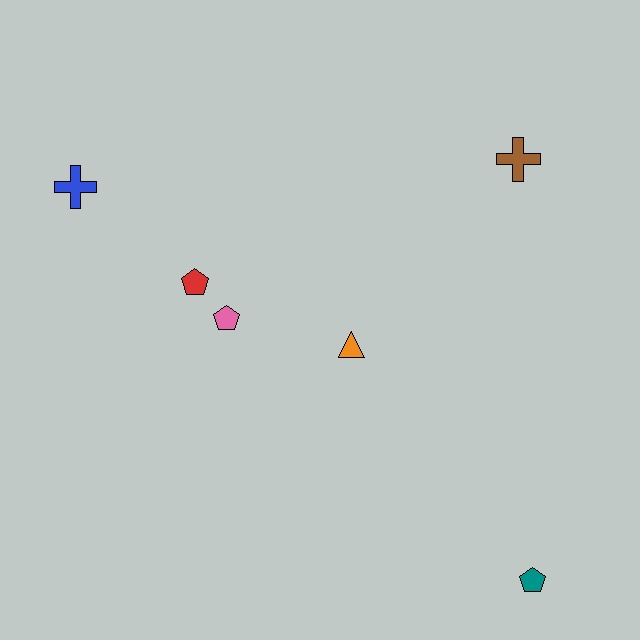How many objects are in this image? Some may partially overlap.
There are 6 objects.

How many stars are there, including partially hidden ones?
There are no stars.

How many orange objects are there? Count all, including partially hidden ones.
There is 1 orange object.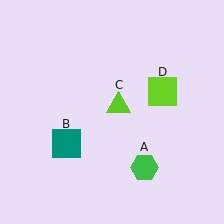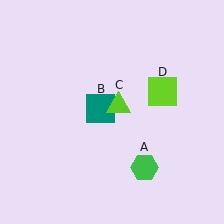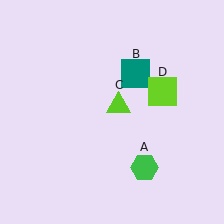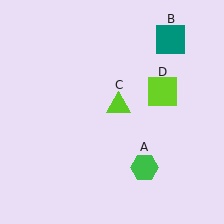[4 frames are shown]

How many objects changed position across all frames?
1 object changed position: teal square (object B).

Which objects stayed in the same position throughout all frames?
Green hexagon (object A) and lime triangle (object C) and lime square (object D) remained stationary.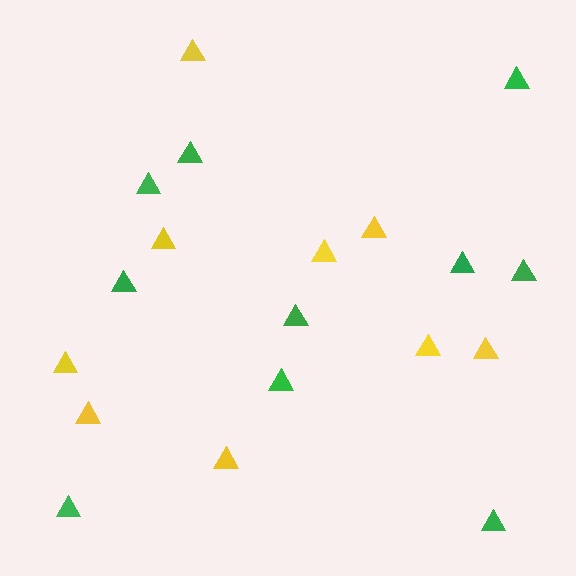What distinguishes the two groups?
There are 2 groups: one group of yellow triangles (9) and one group of green triangles (10).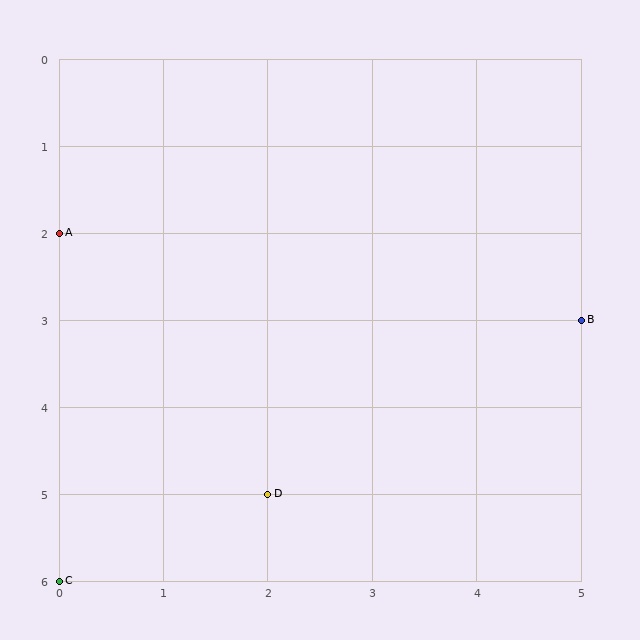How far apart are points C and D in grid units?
Points C and D are 2 columns and 1 row apart (about 2.2 grid units diagonally).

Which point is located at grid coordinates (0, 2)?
Point A is at (0, 2).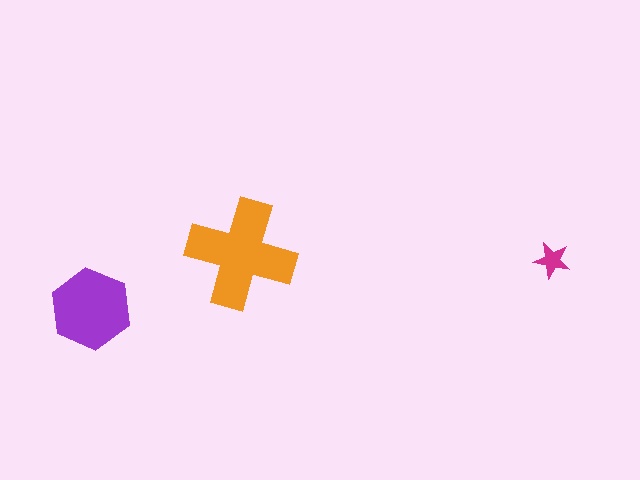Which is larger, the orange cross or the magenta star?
The orange cross.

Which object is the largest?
The orange cross.